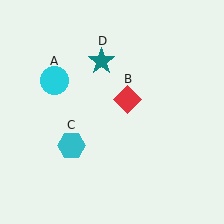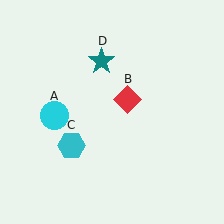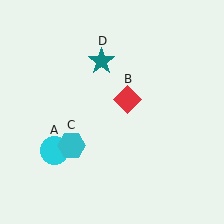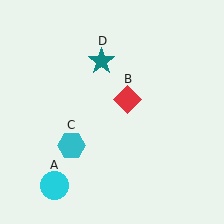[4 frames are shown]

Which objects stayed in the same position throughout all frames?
Red diamond (object B) and cyan hexagon (object C) and teal star (object D) remained stationary.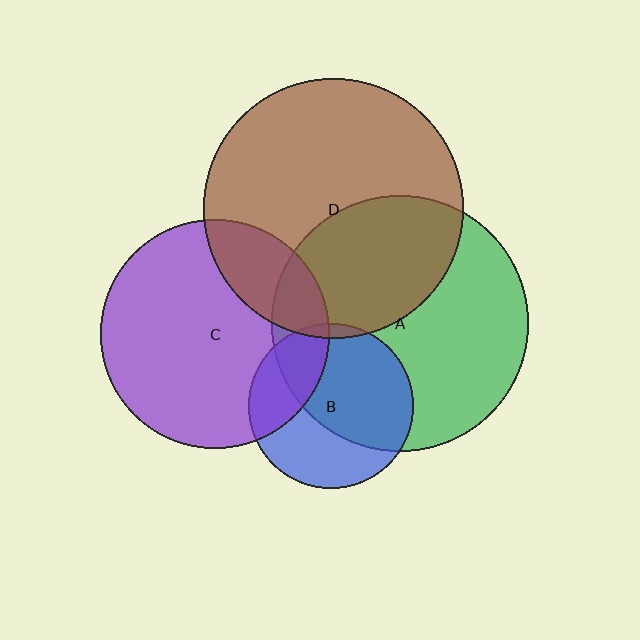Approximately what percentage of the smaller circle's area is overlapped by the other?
Approximately 25%.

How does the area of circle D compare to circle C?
Approximately 1.3 times.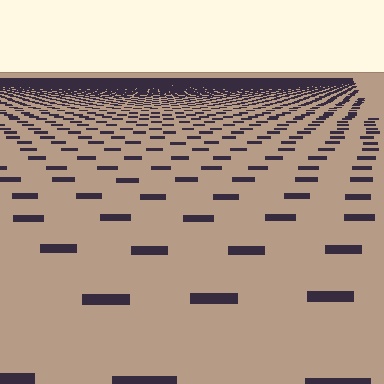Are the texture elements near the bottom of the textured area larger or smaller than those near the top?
Larger. Near the bottom, elements are closer to the viewer and appear at a bigger on-screen size.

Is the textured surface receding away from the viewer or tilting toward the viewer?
The surface is receding away from the viewer. Texture elements get smaller and denser toward the top.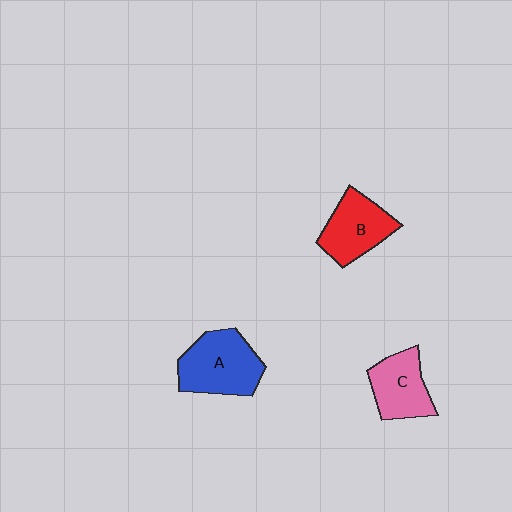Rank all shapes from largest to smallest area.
From largest to smallest: A (blue), B (red), C (pink).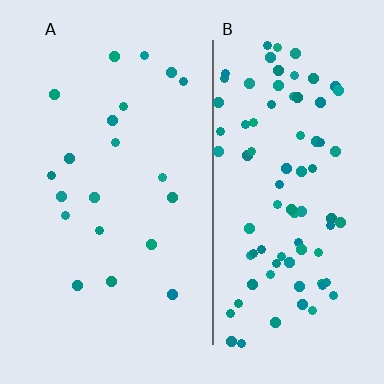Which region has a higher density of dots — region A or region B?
B (the right).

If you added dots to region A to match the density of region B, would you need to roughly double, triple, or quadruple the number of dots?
Approximately quadruple.